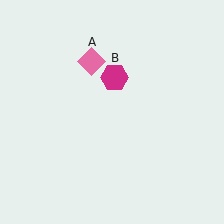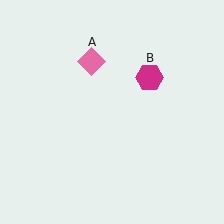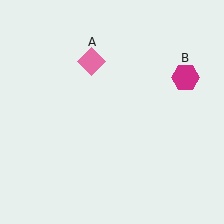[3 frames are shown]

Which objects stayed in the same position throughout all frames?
Pink diamond (object A) remained stationary.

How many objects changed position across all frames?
1 object changed position: magenta hexagon (object B).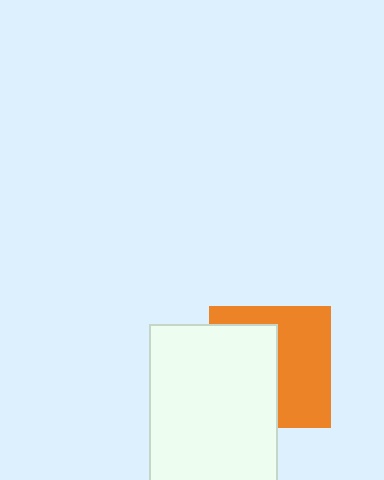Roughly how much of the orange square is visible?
About half of it is visible (roughly 52%).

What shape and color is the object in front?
The object in front is a white rectangle.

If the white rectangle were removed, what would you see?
You would see the complete orange square.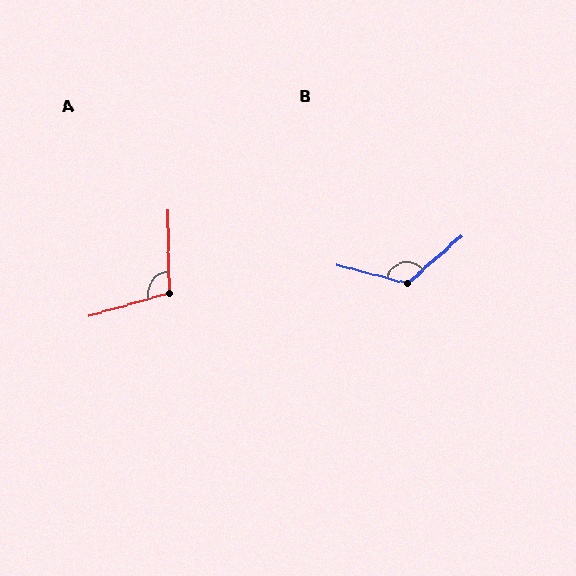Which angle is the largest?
B, at approximately 124 degrees.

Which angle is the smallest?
A, at approximately 105 degrees.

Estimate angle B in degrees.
Approximately 124 degrees.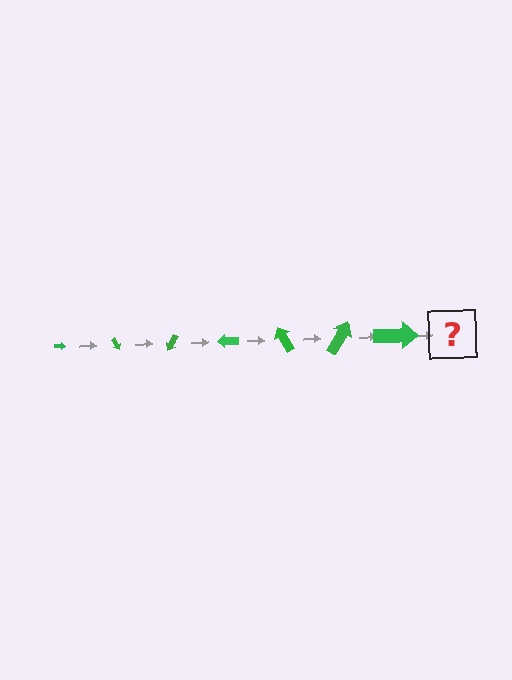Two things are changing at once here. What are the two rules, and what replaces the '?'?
The two rules are that the arrow grows larger each step and it rotates 60 degrees each step. The '?' should be an arrow, larger than the previous one and rotated 420 degrees from the start.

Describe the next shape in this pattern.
It should be an arrow, larger than the previous one and rotated 420 degrees from the start.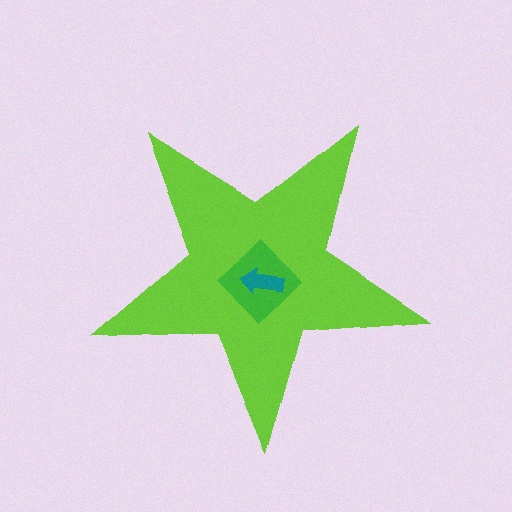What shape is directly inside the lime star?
The green diamond.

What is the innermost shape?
The teal arrow.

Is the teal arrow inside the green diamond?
Yes.